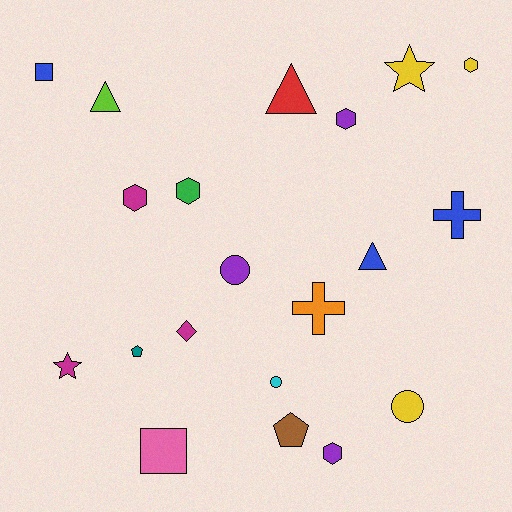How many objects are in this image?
There are 20 objects.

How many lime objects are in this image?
There is 1 lime object.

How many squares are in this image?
There are 2 squares.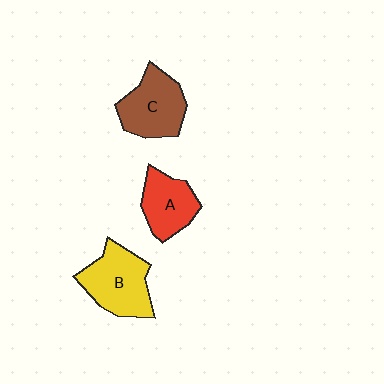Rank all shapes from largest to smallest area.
From largest to smallest: B (yellow), C (brown), A (red).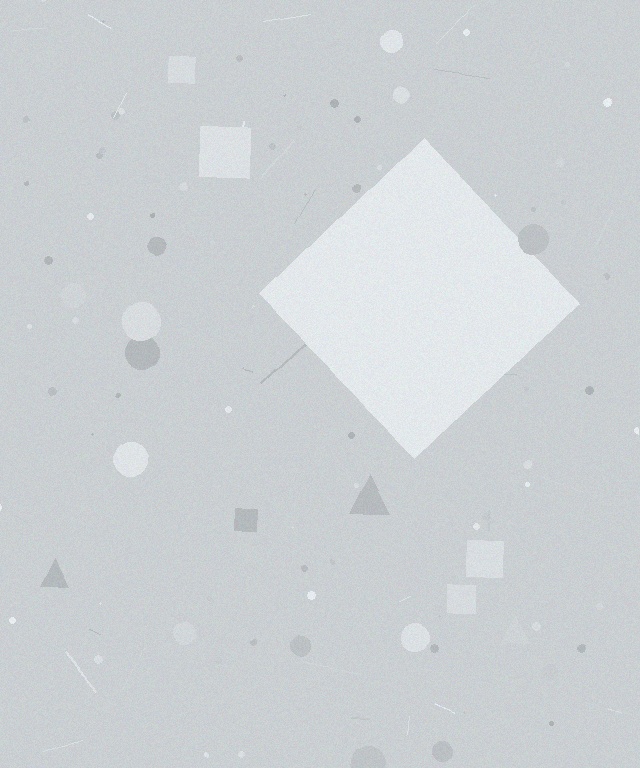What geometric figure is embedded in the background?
A diamond is embedded in the background.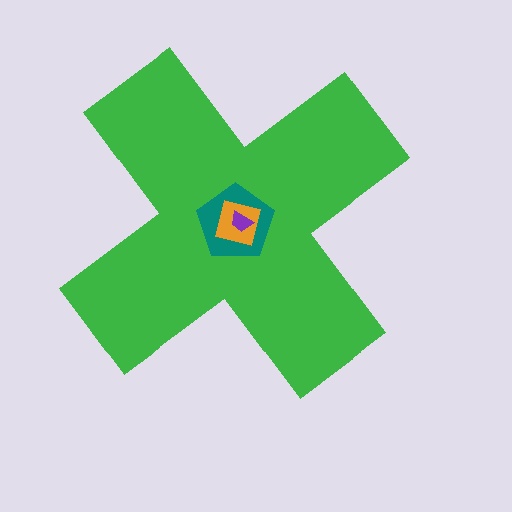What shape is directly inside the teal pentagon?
The orange square.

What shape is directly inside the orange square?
The purple trapezoid.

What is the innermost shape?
The purple trapezoid.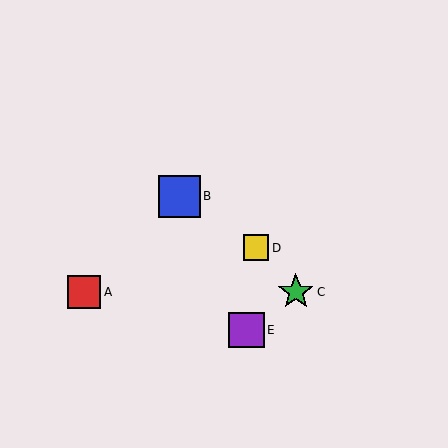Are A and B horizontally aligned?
No, A is at y≈292 and B is at y≈196.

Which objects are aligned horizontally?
Objects A, C are aligned horizontally.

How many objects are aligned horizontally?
2 objects (A, C) are aligned horizontally.